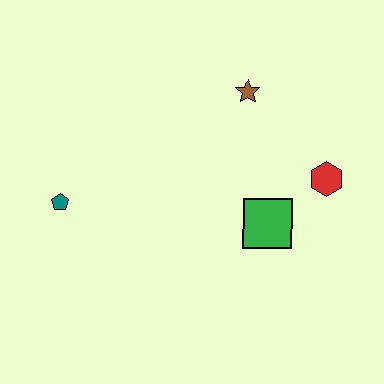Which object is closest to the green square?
The red hexagon is closest to the green square.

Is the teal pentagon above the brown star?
No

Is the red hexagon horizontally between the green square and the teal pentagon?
No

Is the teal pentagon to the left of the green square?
Yes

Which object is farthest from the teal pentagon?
The red hexagon is farthest from the teal pentagon.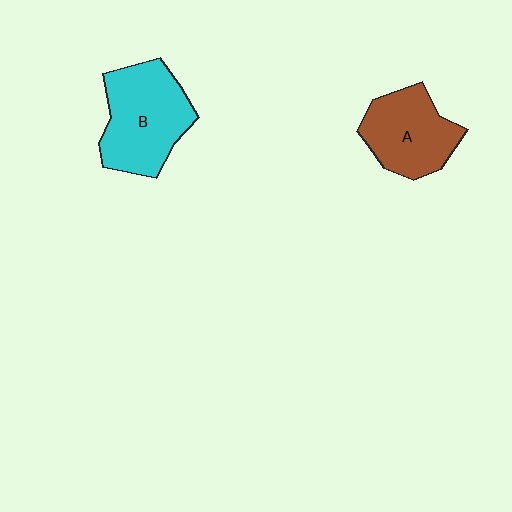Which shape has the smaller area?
Shape A (brown).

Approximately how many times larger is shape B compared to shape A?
Approximately 1.2 times.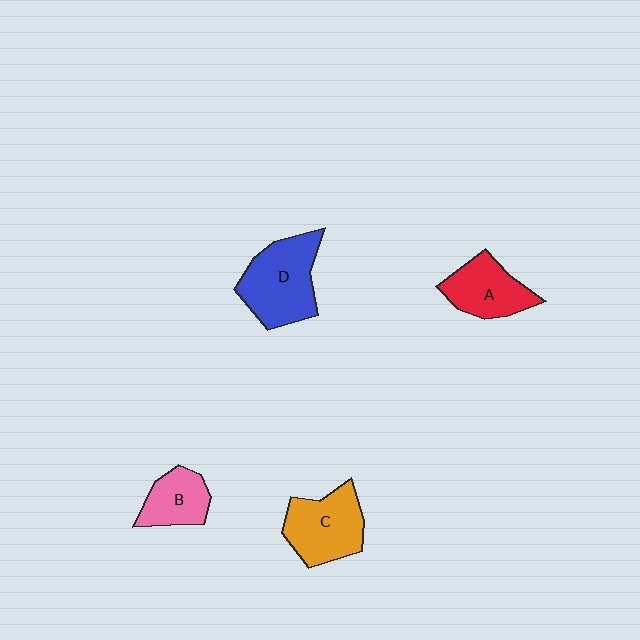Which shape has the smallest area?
Shape B (pink).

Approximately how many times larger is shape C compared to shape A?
Approximately 1.2 times.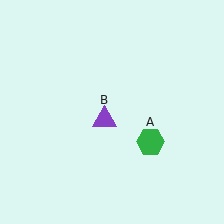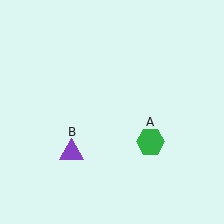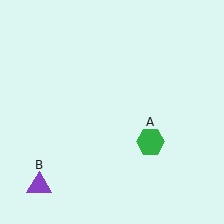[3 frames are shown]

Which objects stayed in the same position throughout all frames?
Green hexagon (object A) remained stationary.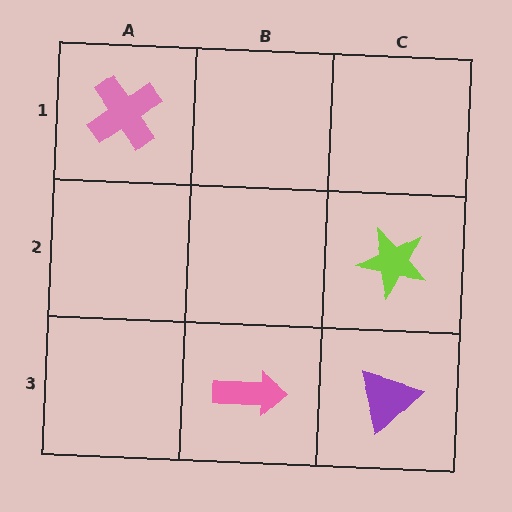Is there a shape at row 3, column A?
No, that cell is empty.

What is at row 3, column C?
A purple triangle.